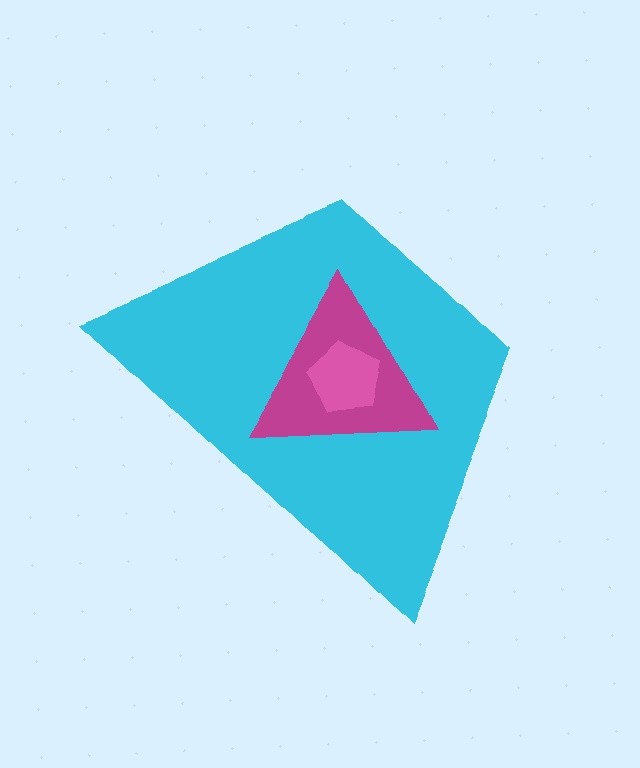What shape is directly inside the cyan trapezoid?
The magenta triangle.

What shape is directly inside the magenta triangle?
The pink pentagon.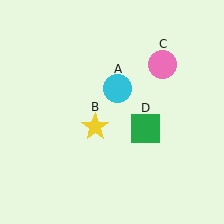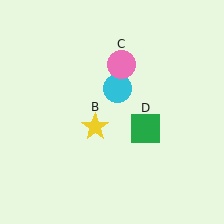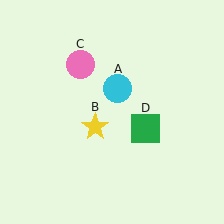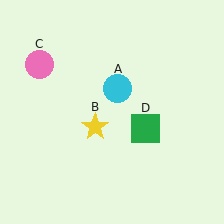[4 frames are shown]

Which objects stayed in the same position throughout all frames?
Cyan circle (object A) and yellow star (object B) and green square (object D) remained stationary.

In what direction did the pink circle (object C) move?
The pink circle (object C) moved left.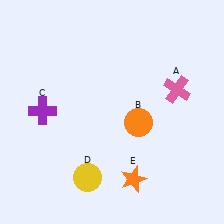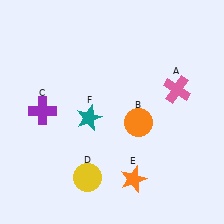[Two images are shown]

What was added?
A teal star (F) was added in Image 2.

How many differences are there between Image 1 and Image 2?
There is 1 difference between the two images.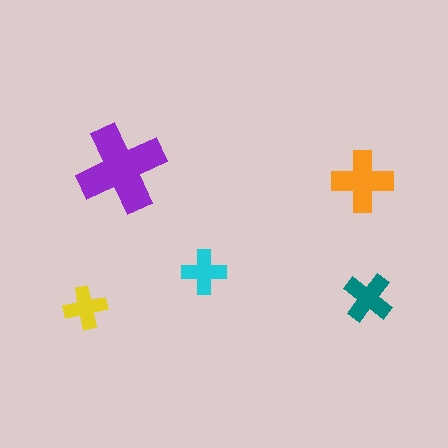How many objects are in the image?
There are 5 objects in the image.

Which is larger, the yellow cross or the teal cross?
The teal one.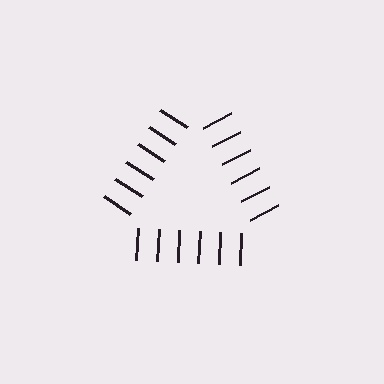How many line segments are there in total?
18 — 6 along each of the 3 edges.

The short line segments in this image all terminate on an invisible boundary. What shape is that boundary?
An illusory triangle — the line segments terminate on its edges but no continuous stroke is drawn.